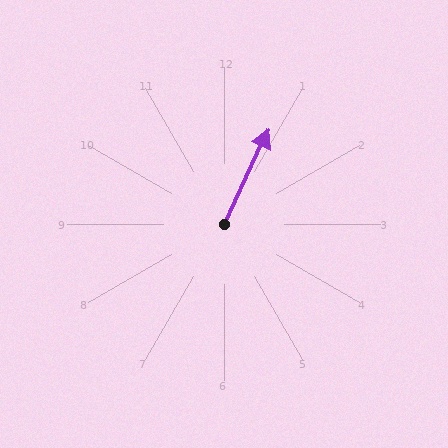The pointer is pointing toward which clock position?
Roughly 1 o'clock.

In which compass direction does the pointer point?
Northeast.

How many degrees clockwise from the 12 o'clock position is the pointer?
Approximately 25 degrees.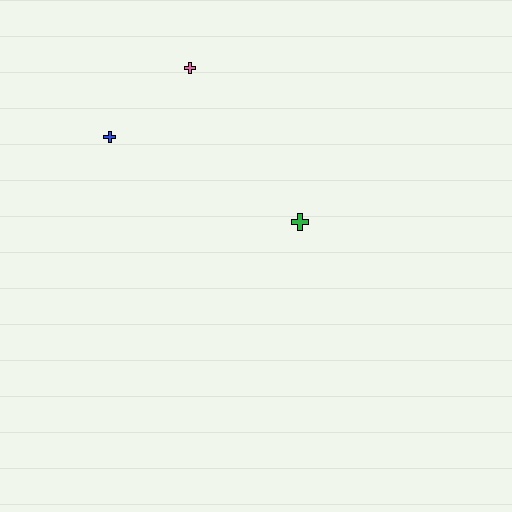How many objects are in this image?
There are 3 objects.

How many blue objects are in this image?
There is 1 blue object.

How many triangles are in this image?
There are no triangles.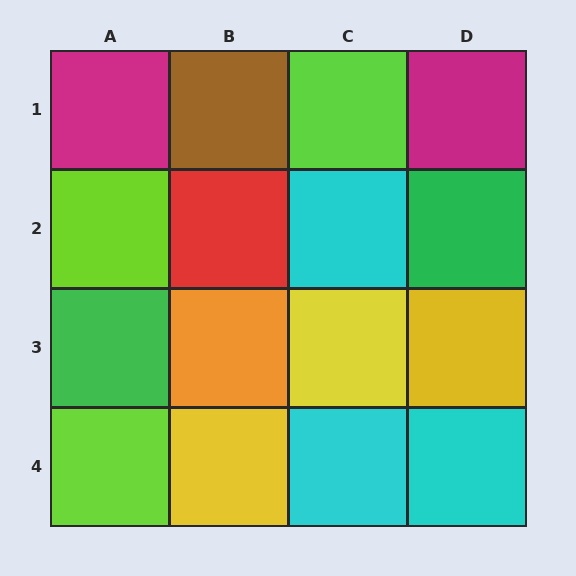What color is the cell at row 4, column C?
Cyan.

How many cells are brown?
1 cell is brown.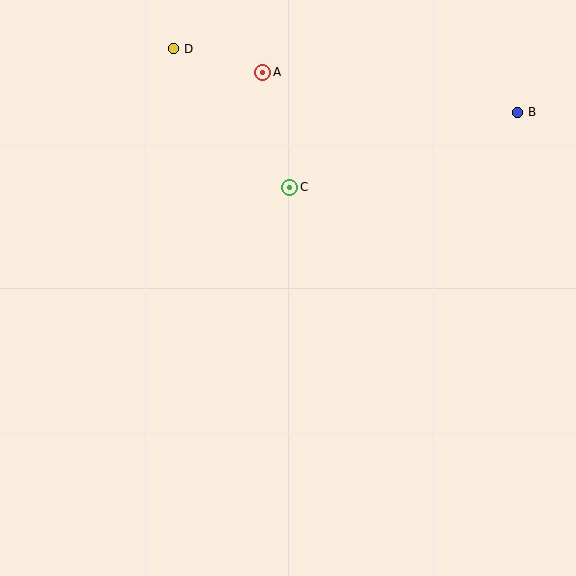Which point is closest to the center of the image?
Point C at (290, 187) is closest to the center.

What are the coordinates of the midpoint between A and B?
The midpoint between A and B is at (390, 92).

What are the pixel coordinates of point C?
Point C is at (290, 187).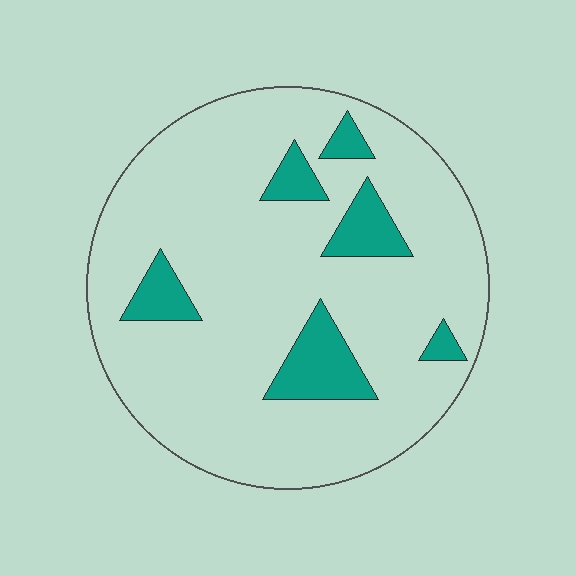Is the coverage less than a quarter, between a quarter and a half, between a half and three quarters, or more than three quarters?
Less than a quarter.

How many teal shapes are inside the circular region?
6.